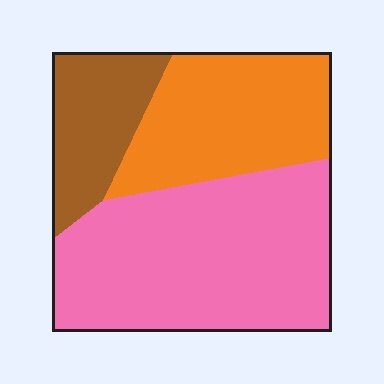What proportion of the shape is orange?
Orange covers around 30% of the shape.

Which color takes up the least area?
Brown, at roughly 20%.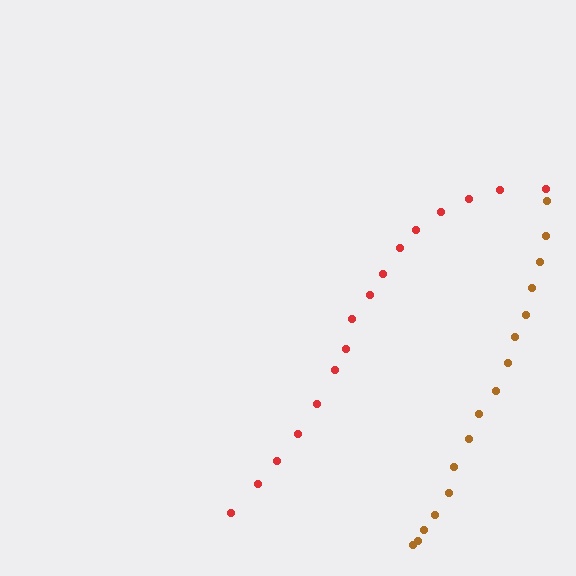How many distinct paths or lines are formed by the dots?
There are 2 distinct paths.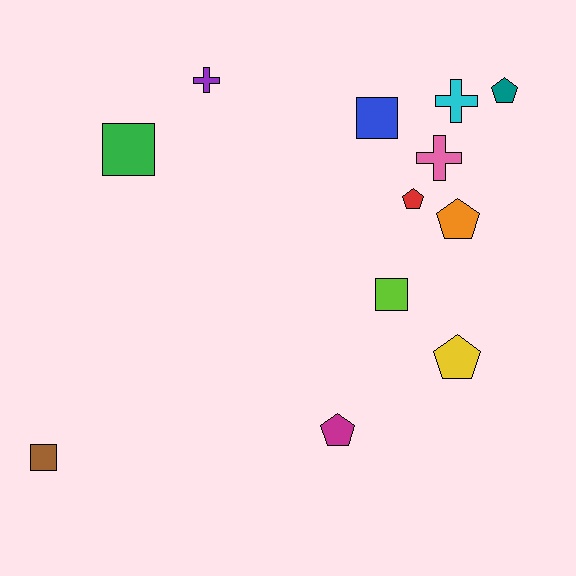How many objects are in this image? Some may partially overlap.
There are 12 objects.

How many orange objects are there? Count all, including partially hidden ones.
There is 1 orange object.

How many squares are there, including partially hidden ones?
There are 4 squares.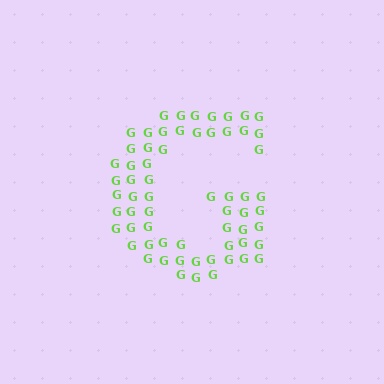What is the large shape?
The large shape is the letter G.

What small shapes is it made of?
It is made of small letter G's.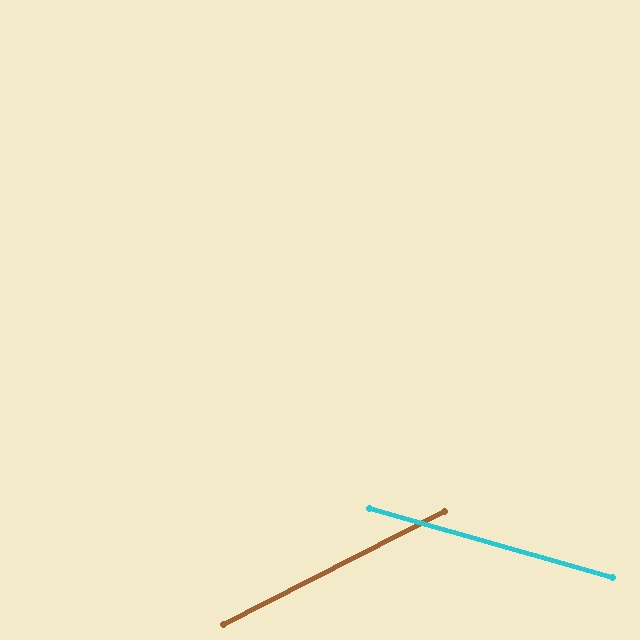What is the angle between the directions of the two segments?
Approximately 43 degrees.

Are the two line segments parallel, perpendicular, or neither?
Neither parallel nor perpendicular — they differ by about 43°.